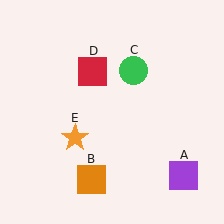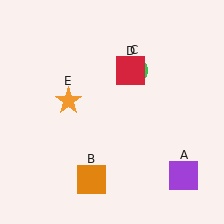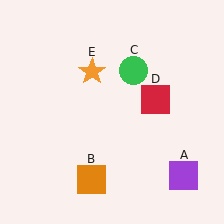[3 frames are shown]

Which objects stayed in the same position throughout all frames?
Purple square (object A) and orange square (object B) and green circle (object C) remained stationary.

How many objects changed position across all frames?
2 objects changed position: red square (object D), orange star (object E).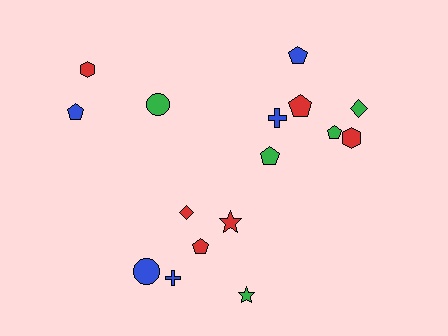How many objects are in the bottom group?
There are 6 objects.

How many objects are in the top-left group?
There are 3 objects.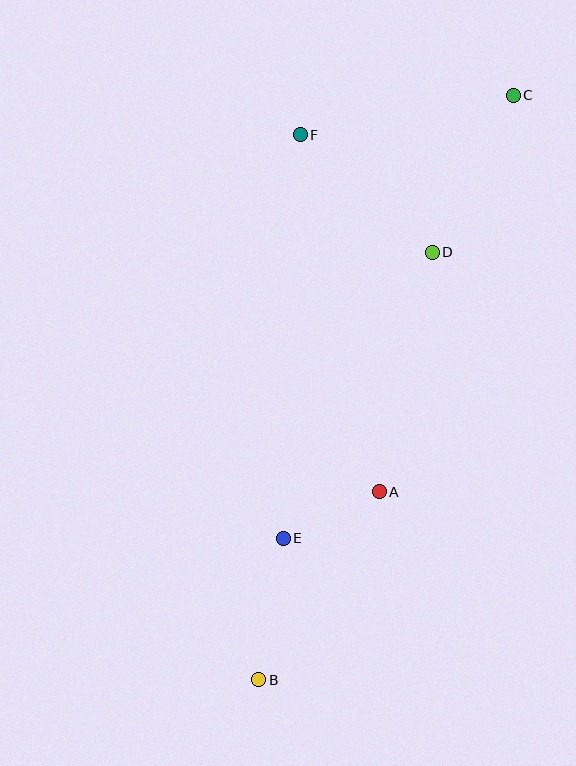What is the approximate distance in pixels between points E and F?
The distance between E and F is approximately 404 pixels.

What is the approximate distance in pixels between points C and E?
The distance between C and E is approximately 499 pixels.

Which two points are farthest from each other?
Points B and C are farthest from each other.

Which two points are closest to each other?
Points A and E are closest to each other.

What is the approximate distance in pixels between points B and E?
The distance between B and E is approximately 144 pixels.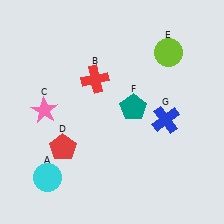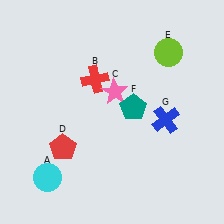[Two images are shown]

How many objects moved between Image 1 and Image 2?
1 object moved between the two images.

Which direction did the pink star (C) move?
The pink star (C) moved right.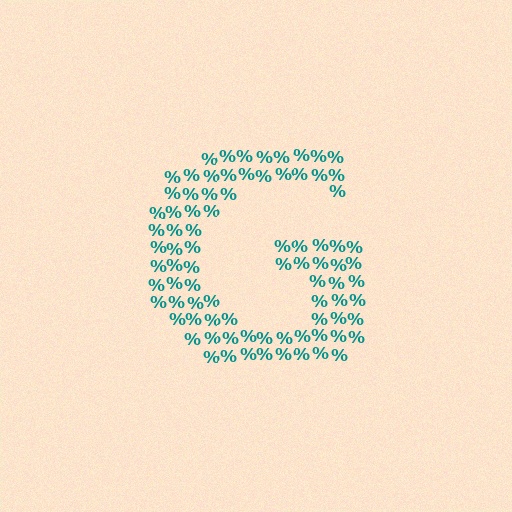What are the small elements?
The small elements are percent signs.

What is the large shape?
The large shape is the letter G.